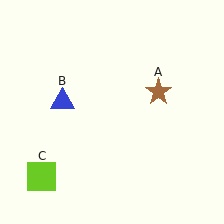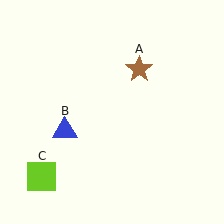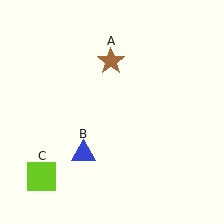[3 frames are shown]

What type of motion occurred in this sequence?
The brown star (object A), blue triangle (object B) rotated counterclockwise around the center of the scene.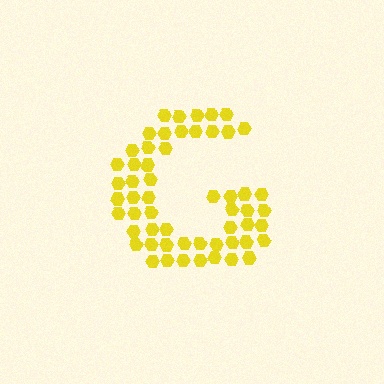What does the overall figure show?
The overall figure shows the letter G.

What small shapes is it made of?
It is made of small hexagons.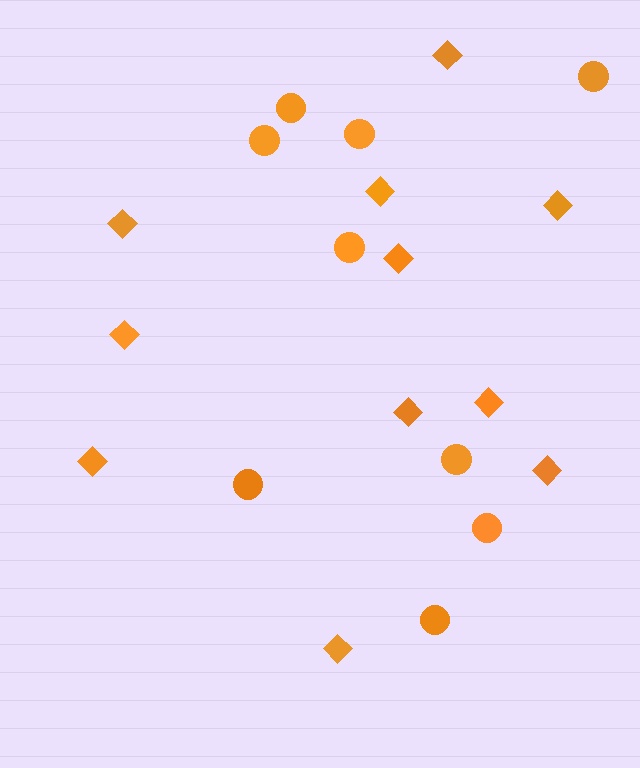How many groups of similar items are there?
There are 2 groups: one group of circles (9) and one group of diamonds (11).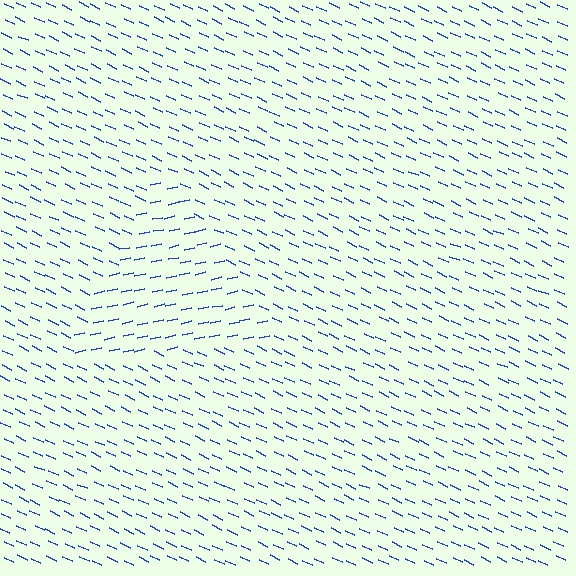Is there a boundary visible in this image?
Yes, there is a texture boundary formed by a change in line orientation.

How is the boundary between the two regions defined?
The boundary is defined purely by a change in line orientation (approximately 37 degrees difference). All lines are the same color and thickness.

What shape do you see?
I see a triangle.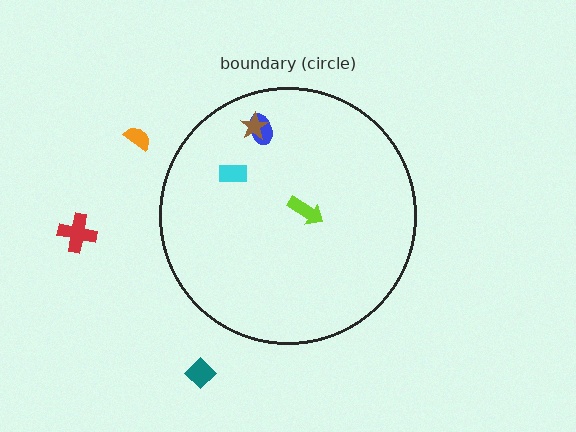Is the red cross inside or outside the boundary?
Outside.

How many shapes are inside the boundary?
4 inside, 3 outside.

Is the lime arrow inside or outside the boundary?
Inside.